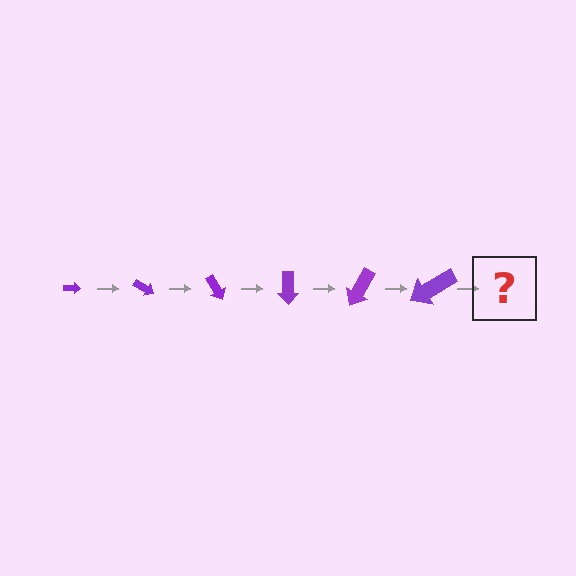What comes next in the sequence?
The next element should be an arrow, larger than the previous one and rotated 180 degrees from the start.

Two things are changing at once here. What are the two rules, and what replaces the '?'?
The two rules are that the arrow grows larger each step and it rotates 30 degrees each step. The '?' should be an arrow, larger than the previous one and rotated 180 degrees from the start.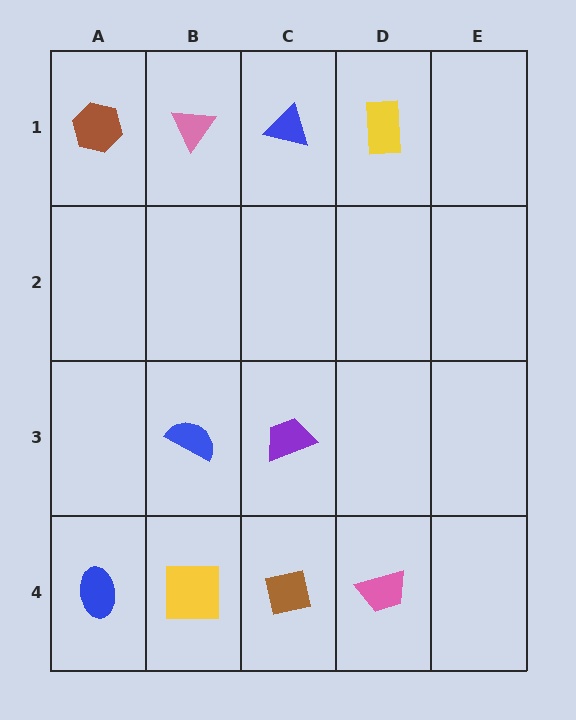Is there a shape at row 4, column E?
No, that cell is empty.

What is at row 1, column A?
A brown hexagon.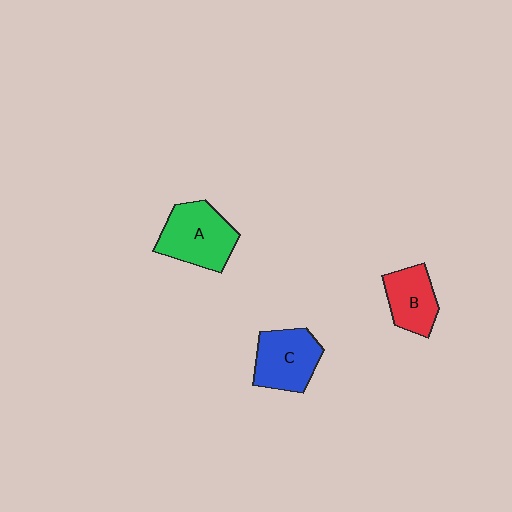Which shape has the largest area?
Shape A (green).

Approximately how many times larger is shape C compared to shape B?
Approximately 1.2 times.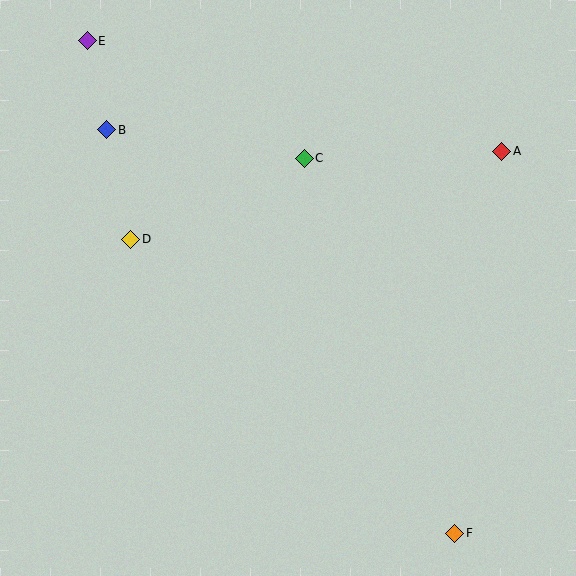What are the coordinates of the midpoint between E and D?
The midpoint between E and D is at (109, 140).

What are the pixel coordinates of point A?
Point A is at (502, 151).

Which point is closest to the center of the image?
Point C at (304, 158) is closest to the center.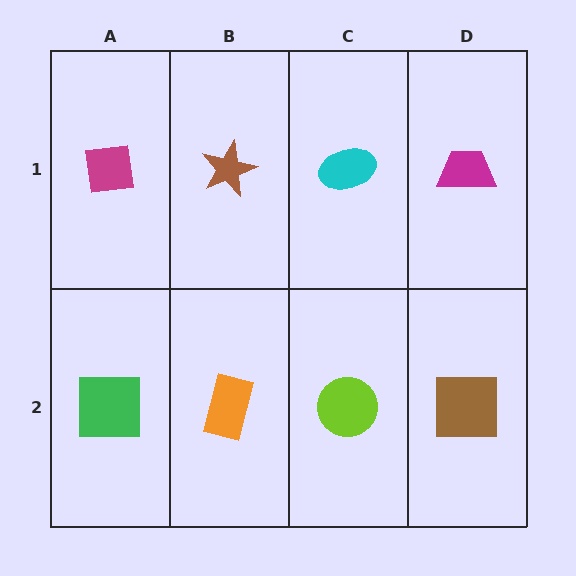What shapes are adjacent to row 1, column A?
A green square (row 2, column A), a brown star (row 1, column B).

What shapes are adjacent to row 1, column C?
A lime circle (row 2, column C), a brown star (row 1, column B), a magenta trapezoid (row 1, column D).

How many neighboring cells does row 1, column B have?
3.